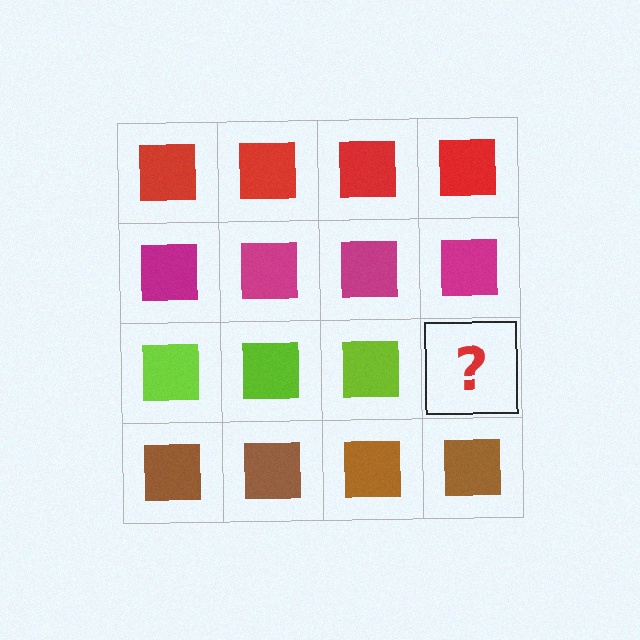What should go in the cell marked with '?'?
The missing cell should contain a lime square.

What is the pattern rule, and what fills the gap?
The rule is that each row has a consistent color. The gap should be filled with a lime square.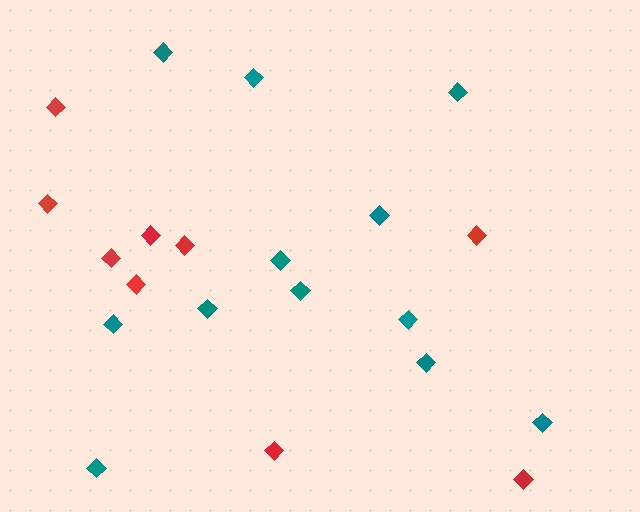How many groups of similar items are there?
There are 2 groups: one group of teal diamonds (12) and one group of red diamonds (9).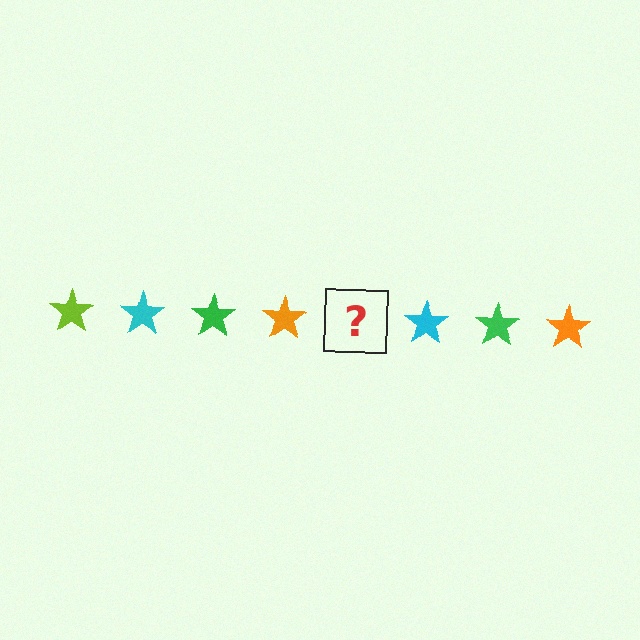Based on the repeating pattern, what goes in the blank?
The blank should be a lime star.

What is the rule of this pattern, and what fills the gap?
The rule is that the pattern cycles through lime, cyan, green, orange stars. The gap should be filled with a lime star.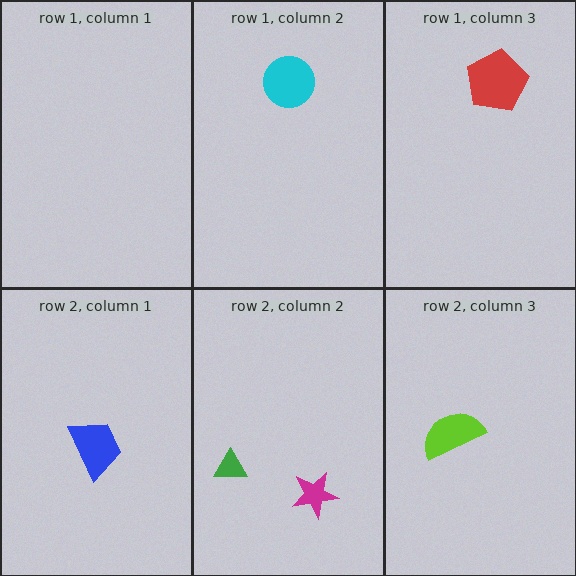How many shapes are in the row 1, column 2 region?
1.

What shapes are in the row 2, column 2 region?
The magenta star, the green triangle.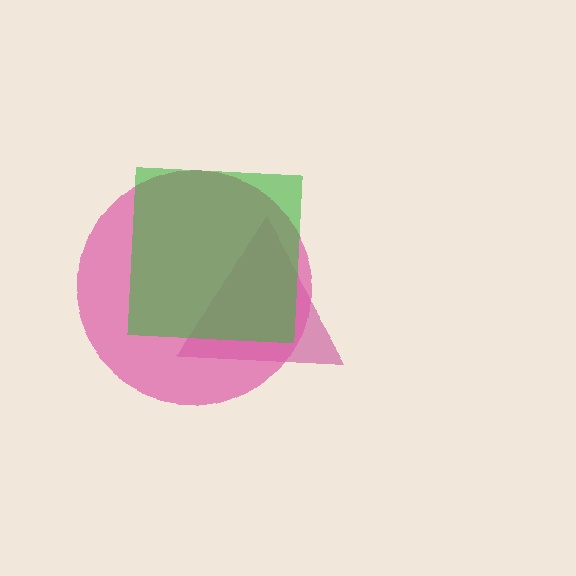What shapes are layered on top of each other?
The layered shapes are: a magenta triangle, a pink circle, a green square.